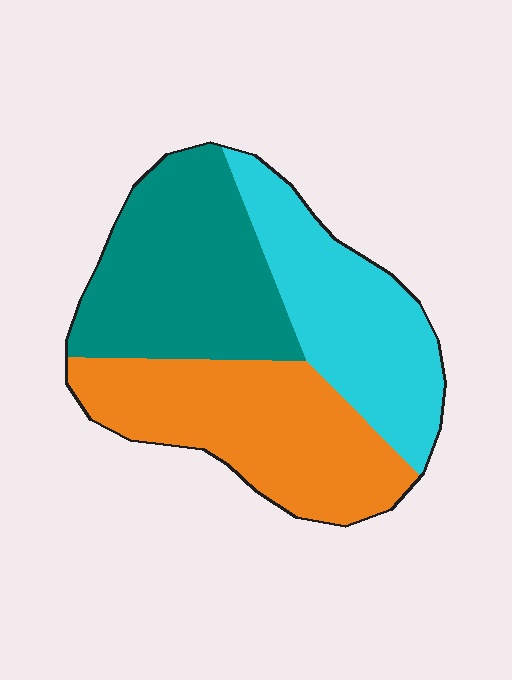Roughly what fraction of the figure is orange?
Orange covers roughly 35% of the figure.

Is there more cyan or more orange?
Orange.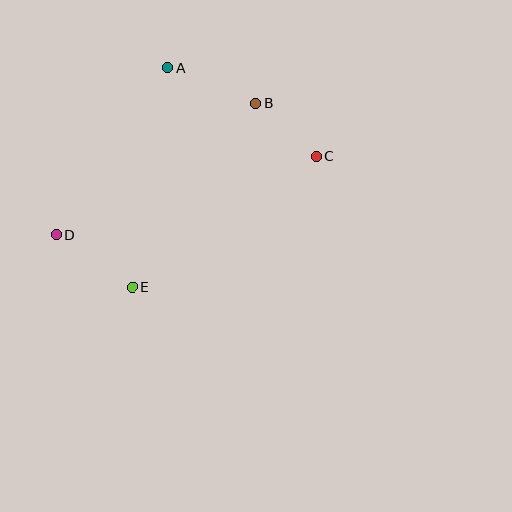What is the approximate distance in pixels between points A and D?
The distance between A and D is approximately 200 pixels.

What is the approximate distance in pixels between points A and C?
The distance between A and C is approximately 172 pixels.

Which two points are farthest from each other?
Points C and D are farthest from each other.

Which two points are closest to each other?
Points B and C are closest to each other.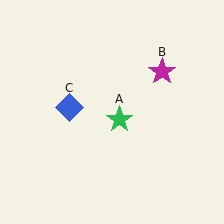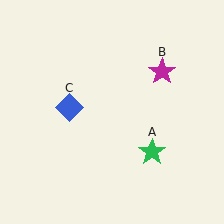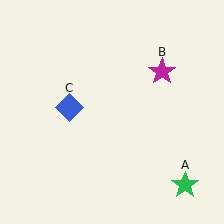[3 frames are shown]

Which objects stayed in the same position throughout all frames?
Magenta star (object B) and blue diamond (object C) remained stationary.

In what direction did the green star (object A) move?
The green star (object A) moved down and to the right.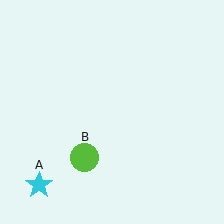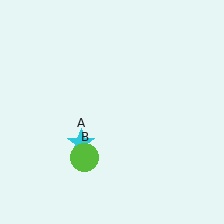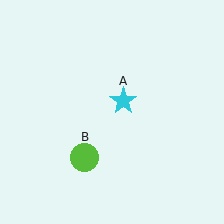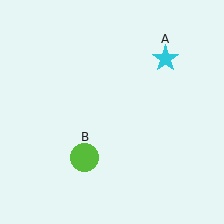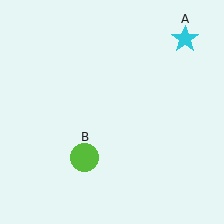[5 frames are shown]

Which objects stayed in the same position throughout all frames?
Lime circle (object B) remained stationary.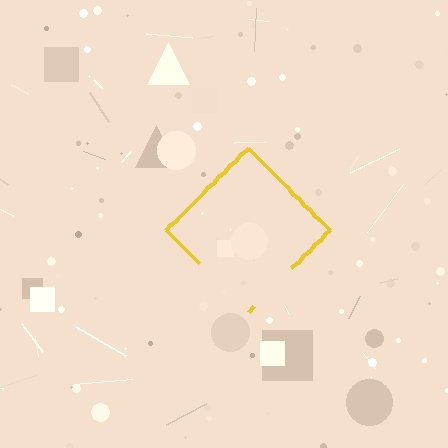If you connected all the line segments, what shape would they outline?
They would outline a diamond.